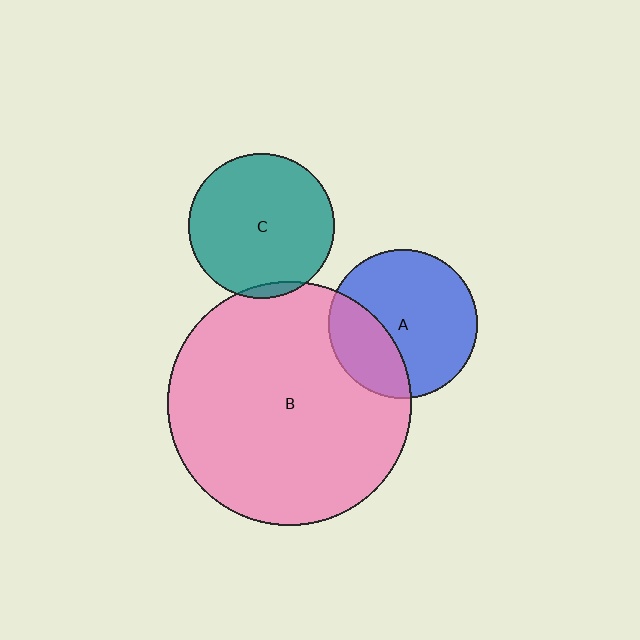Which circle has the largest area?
Circle B (pink).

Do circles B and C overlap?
Yes.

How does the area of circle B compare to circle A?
Approximately 2.7 times.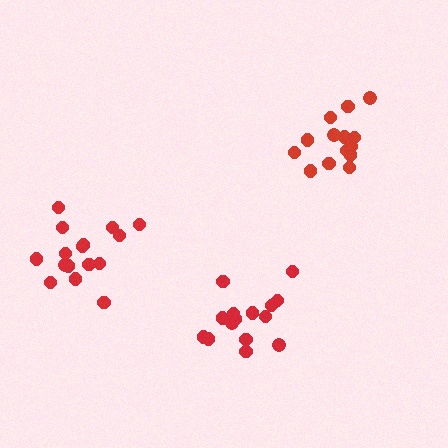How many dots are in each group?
Group 1: 16 dots, Group 2: 15 dots, Group 3: 14 dots (45 total).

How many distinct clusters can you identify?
There are 3 distinct clusters.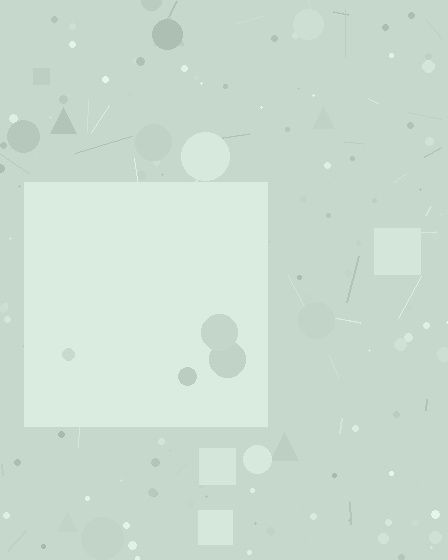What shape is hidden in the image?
A square is hidden in the image.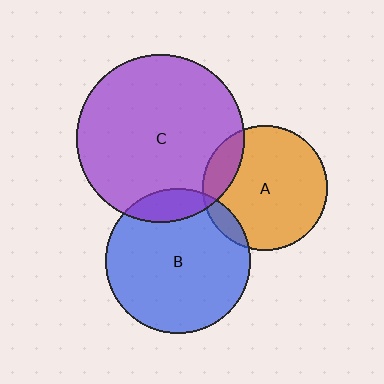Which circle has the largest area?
Circle C (purple).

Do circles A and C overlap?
Yes.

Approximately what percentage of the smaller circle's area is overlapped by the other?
Approximately 15%.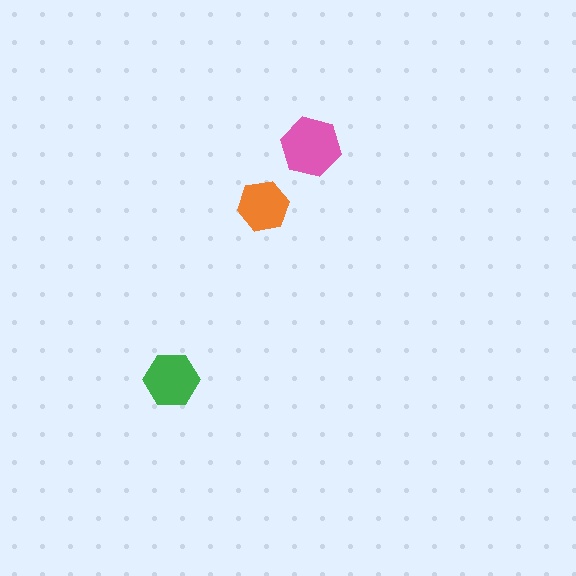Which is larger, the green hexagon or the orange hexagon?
The green one.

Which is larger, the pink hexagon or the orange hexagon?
The pink one.